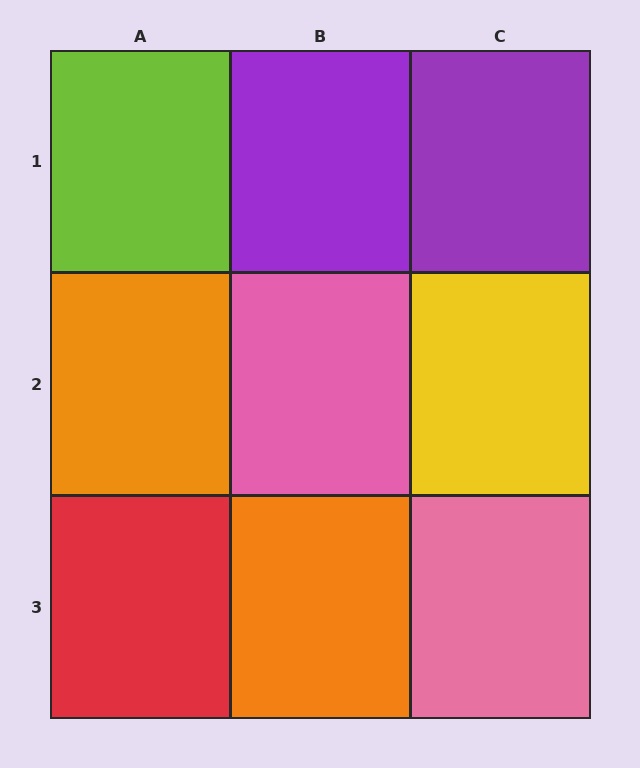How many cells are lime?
1 cell is lime.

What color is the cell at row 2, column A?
Orange.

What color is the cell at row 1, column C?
Purple.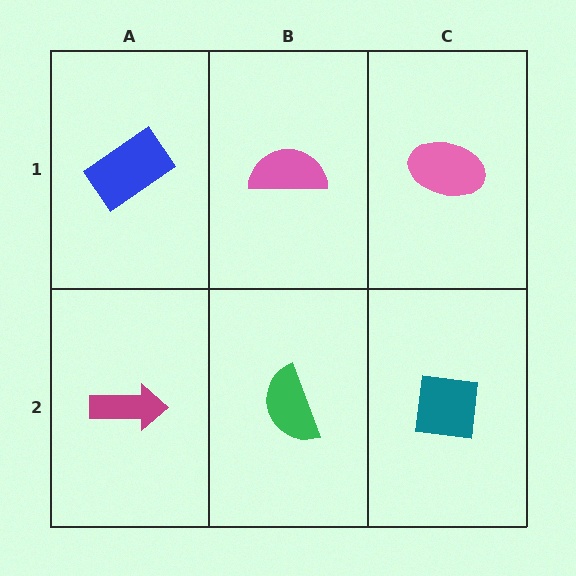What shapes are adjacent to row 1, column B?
A green semicircle (row 2, column B), a blue rectangle (row 1, column A), a pink ellipse (row 1, column C).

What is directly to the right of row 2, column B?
A teal square.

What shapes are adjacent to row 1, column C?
A teal square (row 2, column C), a pink semicircle (row 1, column B).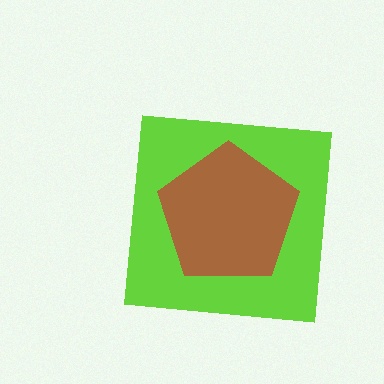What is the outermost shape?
The lime square.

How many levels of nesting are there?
2.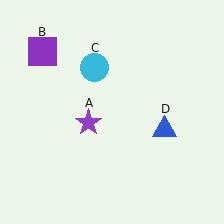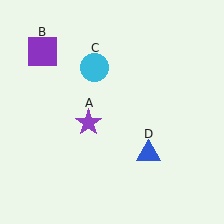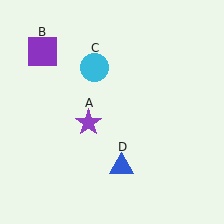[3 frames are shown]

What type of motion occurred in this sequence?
The blue triangle (object D) rotated clockwise around the center of the scene.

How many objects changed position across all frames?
1 object changed position: blue triangle (object D).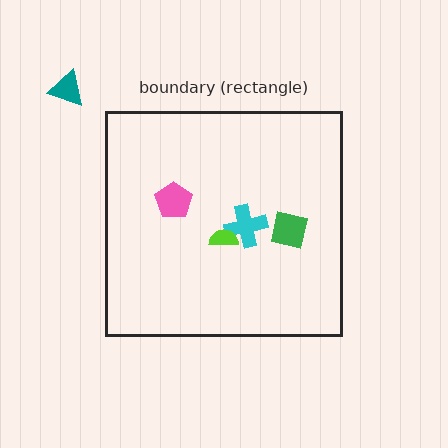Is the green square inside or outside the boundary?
Inside.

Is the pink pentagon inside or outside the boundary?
Inside.